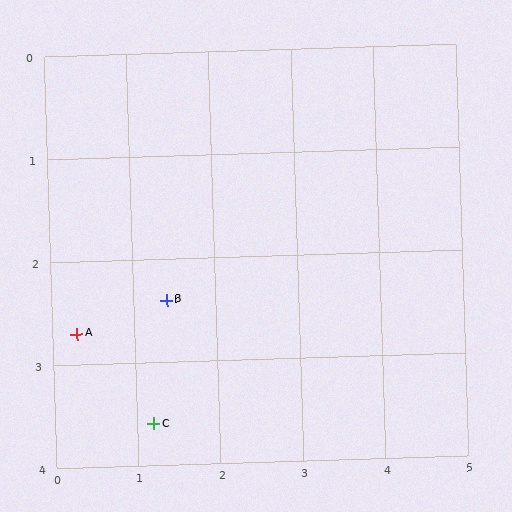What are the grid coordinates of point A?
Point A is at approximately (0.3, 2.7).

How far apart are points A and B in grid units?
Points A and B are about 1.1 grid units apart.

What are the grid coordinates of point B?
Point B is at approximately (1.4, 2.4).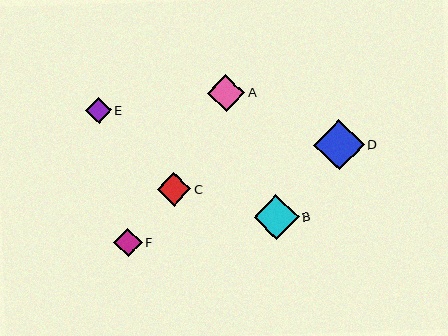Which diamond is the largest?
Diamond D is the largest with a size of approximately 51 pixels.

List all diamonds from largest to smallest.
From largest to smallest: D, B, A, C, F, E.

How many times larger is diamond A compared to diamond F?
Diamond A is approximately 1.3 times the size of diamond F.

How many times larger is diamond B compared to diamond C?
Diamond B is approximately 1.3 times the size of diamond C.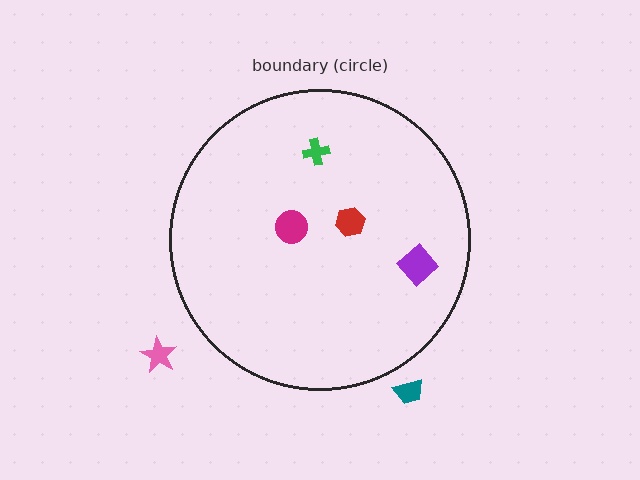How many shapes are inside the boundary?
4 inside, 2 outside.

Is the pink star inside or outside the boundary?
Outside.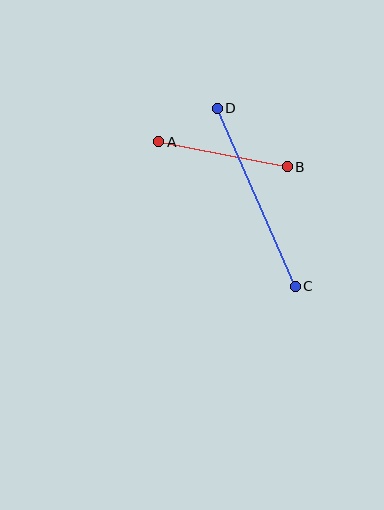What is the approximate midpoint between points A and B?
The midpoint is at approximately (223, 154) pixels.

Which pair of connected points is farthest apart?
Points C and D are farthest apart.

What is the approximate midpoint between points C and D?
The midpoint is at approximately (256, 197) pixels.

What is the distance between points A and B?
The distance is approximately 131 pixels.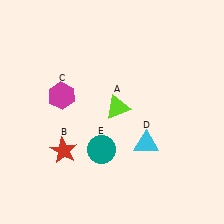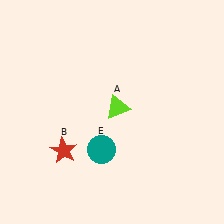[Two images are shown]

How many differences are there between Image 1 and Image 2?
There are 2 differences between the two images.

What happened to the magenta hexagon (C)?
The magenta hexagon (C) was removed in Image 2. It was in the top-left area of Image 1.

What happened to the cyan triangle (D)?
The cyan triangle (D) was removed in Image 2. It was in the bottom-right area of Image 1.